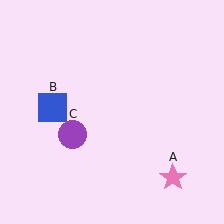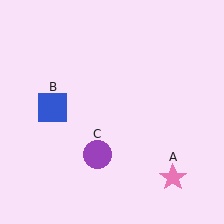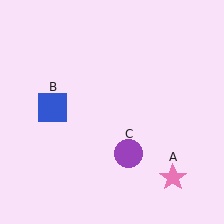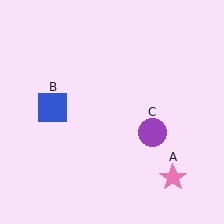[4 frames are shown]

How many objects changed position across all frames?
1 object changed position: purple circle (object C).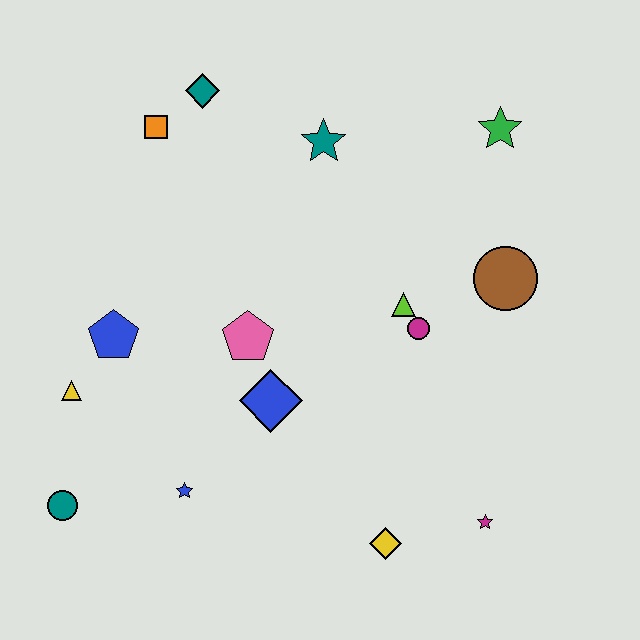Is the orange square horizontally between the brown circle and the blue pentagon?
Yes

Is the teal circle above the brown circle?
No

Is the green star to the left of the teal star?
No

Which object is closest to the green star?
The brown circle is closest to the green star.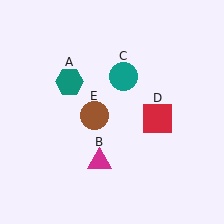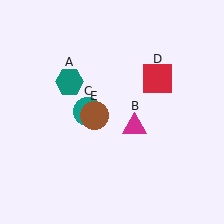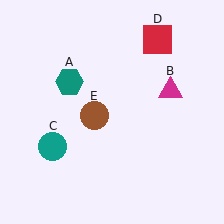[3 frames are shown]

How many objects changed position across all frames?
3 objects changed position: magenta triangle (object B), teal circle (object C), red square (object D).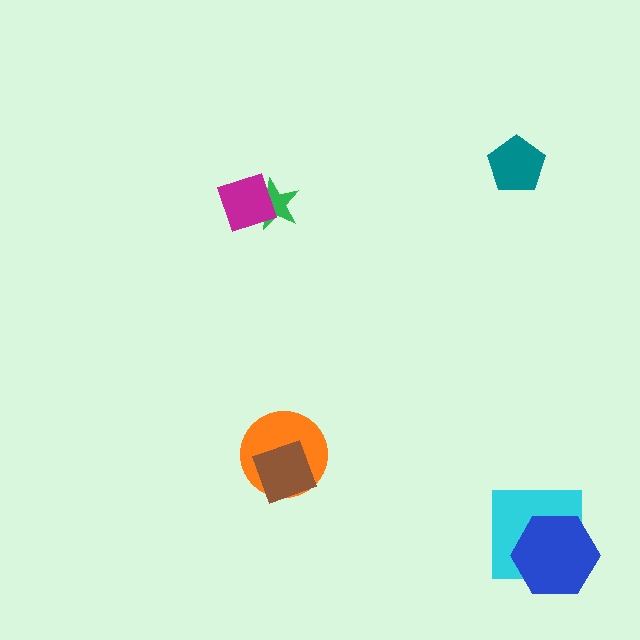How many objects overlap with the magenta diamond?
1 object overlaps with the magenta diamond.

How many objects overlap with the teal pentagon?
0 objects overlap with the teal pentagon.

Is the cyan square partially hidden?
Yes, it is partially covered by another shape.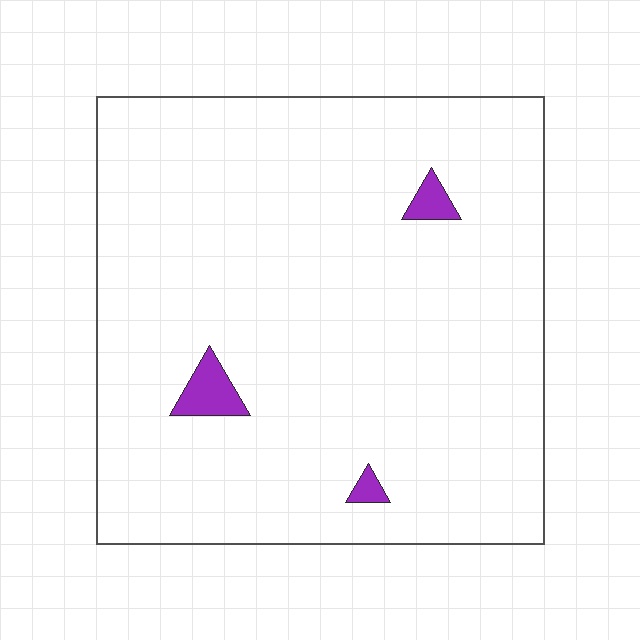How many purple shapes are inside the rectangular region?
3.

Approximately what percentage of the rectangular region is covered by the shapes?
Approximately 5%.